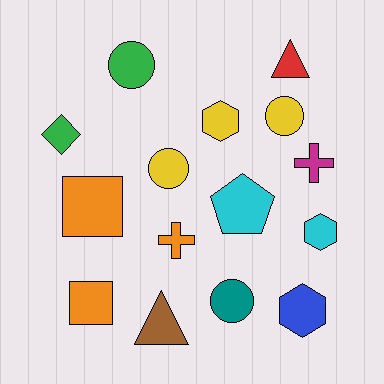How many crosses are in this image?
There are 2 crosses.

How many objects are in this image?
There are 15 objects.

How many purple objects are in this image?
There are no purple objects.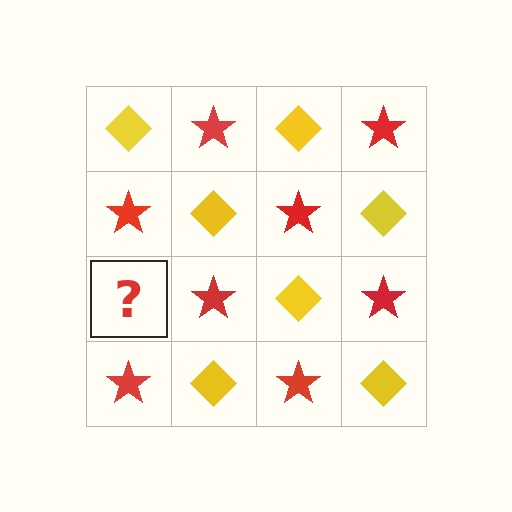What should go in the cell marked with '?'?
The missing cell should contain a yellow diamond.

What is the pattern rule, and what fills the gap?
The rule is that it alternates yellow diamond and red star in a checkerboard pattern. The gap should be filled with a yellow diamond.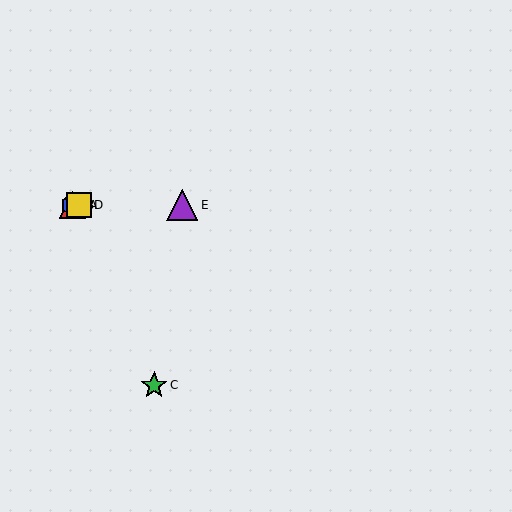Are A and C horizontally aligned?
No, A is at y≈205 and C is at y≈385.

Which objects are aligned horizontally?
Objects A, B, D, E are aligned horizontally.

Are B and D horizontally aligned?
Yes, both are at y≈205.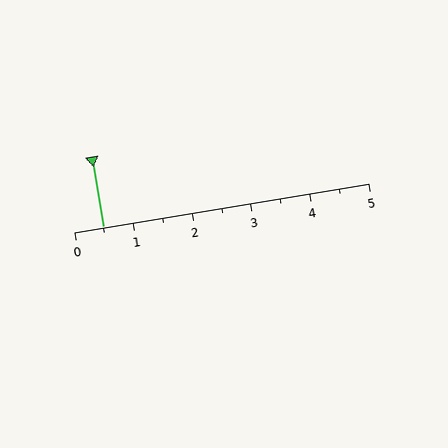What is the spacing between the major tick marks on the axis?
The major ticks are spaced 1 apart.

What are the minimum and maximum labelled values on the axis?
The axis runs from 0 to 5.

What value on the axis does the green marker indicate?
The marker indicates approximately 0.5.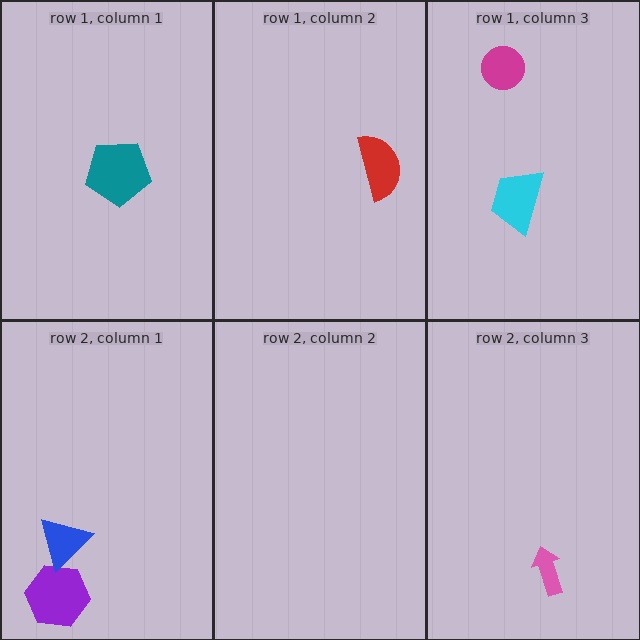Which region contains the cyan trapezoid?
The row 1, column 3 region.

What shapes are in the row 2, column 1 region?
The purple hexagon, the blue triangle.